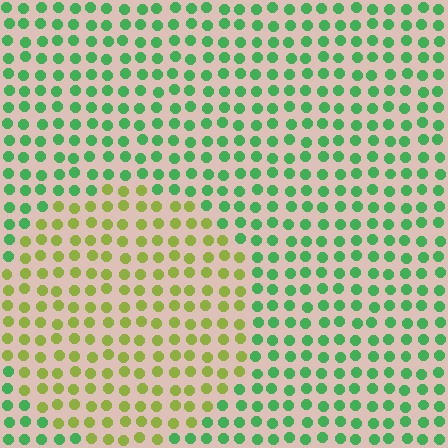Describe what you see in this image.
The image is filled with small green elements in a uniform arrangement. A circle-shaped region is visible where the elements are tinted to a slightly different hue, forming a subtle color boundary.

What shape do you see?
I see a circle.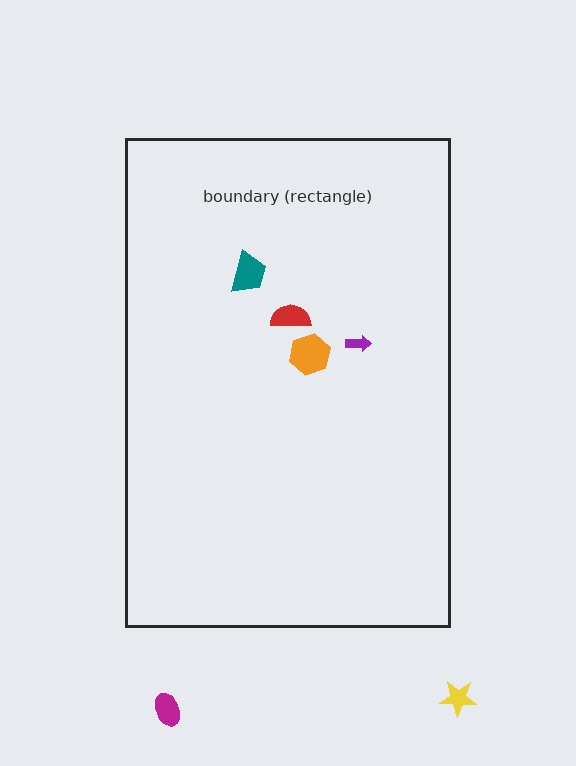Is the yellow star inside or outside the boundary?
Outside.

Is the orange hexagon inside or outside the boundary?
Inside.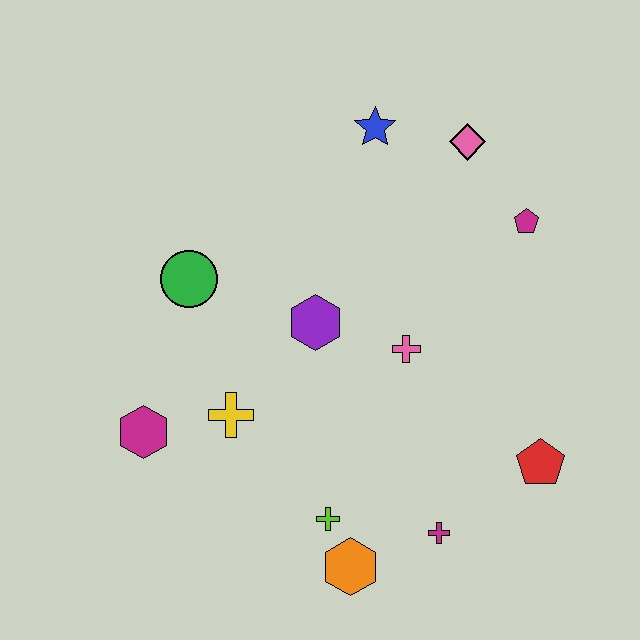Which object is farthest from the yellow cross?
The pink diamond is farthest from the yellow cross.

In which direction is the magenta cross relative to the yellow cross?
The magenta cross is to the right of the yellow cross.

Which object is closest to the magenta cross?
The orange hexagon is closest to the magenta cross.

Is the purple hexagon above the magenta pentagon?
No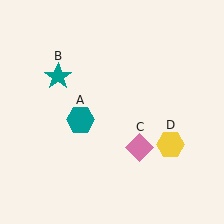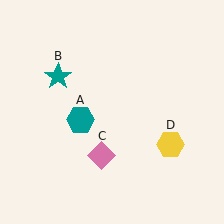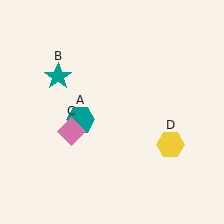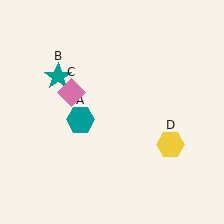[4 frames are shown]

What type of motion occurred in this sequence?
The pink diamond (object C) rotated clockwise around the center of the scene.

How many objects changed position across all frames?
1 object changed position: pink diamond (object C).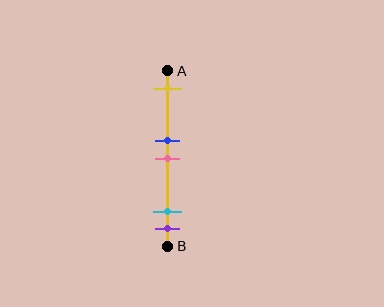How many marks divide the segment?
There are 5 marks dividing the segment.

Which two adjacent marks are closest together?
The blue and pink marks are the closest adjacent pair.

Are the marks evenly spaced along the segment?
No, the marks are not evenly spaced.